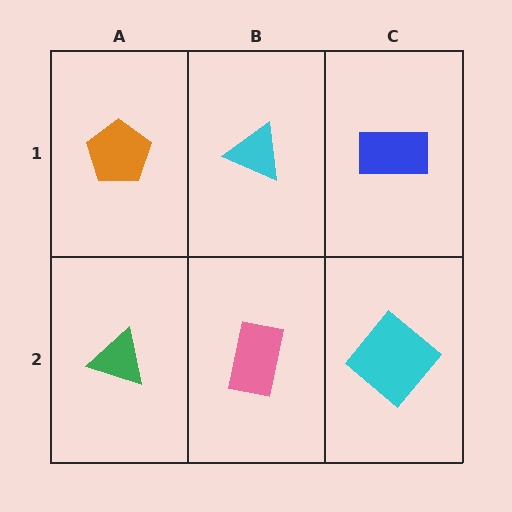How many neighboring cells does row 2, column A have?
2.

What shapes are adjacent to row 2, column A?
An orange pentagon (row 1, column A), a pink rectangle (row 2, column B).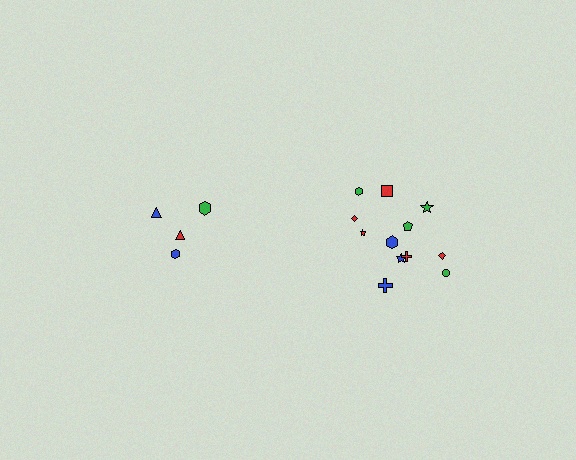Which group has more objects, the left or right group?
The right group.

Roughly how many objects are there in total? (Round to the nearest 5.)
Roughly 15 objects in total.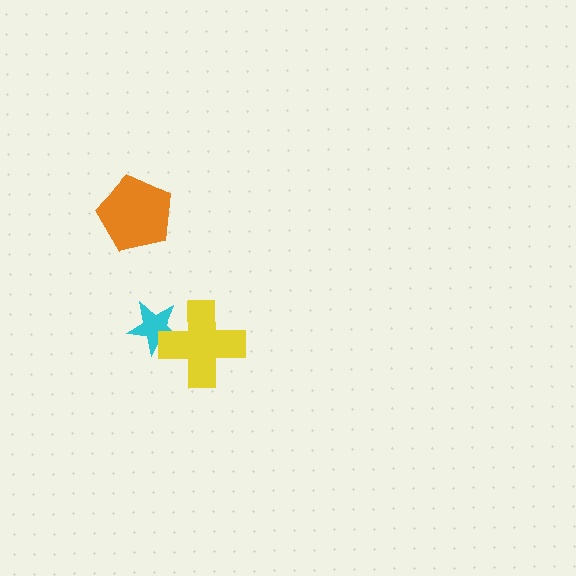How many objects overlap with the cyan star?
1 object overlaps with the cyan star.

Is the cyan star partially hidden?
Yes, it is partially covered by another shape.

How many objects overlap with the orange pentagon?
0 objects overlap with the orange pentagon.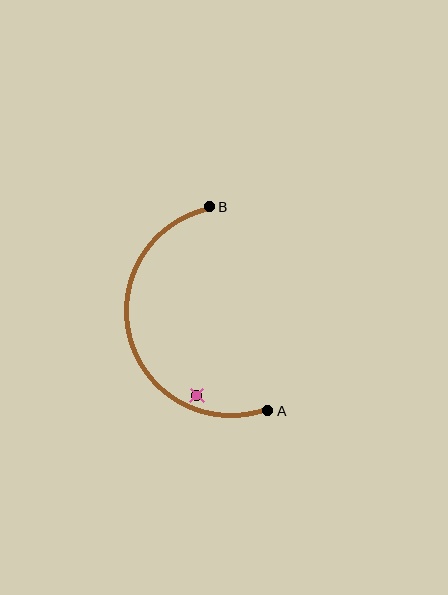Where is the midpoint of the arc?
The arc midpoint is the point on the curve farthest from the straight line joining A and B. It sits to the left of that line.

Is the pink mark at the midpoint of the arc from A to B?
No — the pink mark does not lie on the arc at all. It sits slightly inside the curve.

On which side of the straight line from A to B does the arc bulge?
The arc bulges to the left of the straight line connecting A and B.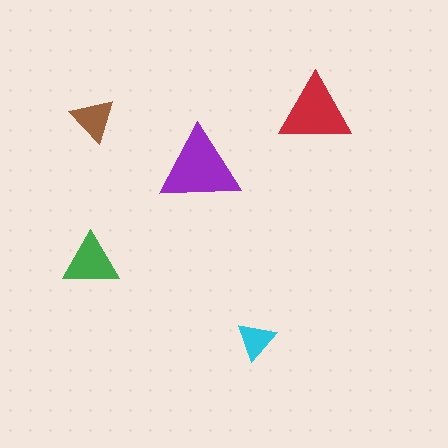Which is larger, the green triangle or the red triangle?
The red one.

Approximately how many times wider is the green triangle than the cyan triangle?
About 1.5 times wider.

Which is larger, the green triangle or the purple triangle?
The purple one.